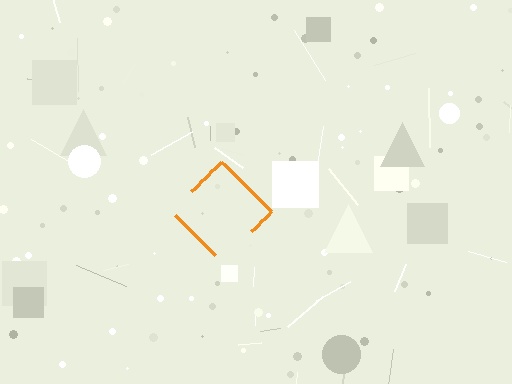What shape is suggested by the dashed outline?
The dashed outline suggests a diamond.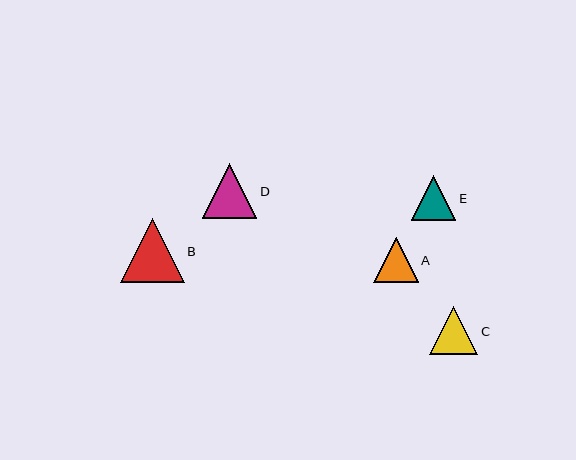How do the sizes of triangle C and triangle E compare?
Triangle C and triangle E are approximately the same size.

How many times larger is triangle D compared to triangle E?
Triangle D is approximately 1.2 times the size of triangle E.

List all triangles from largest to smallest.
From largest to smallest: B, D, C, E, A.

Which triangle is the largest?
Triangle B is the largest with a size of approximately 64 pixels.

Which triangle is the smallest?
Triangle A is the smallest with a size of approximately 44 pixels.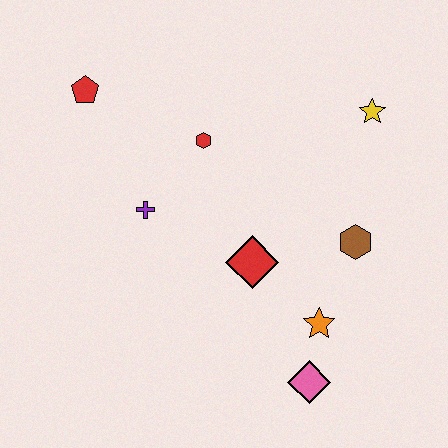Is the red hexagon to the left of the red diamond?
Yes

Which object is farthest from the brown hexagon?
The red pentagon is farthest from the brown hexagon.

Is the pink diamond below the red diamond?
Yes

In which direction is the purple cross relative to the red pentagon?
The purple cross is below the red pentagon.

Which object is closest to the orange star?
The pink diamond is closest to the orange star.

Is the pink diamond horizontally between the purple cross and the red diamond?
No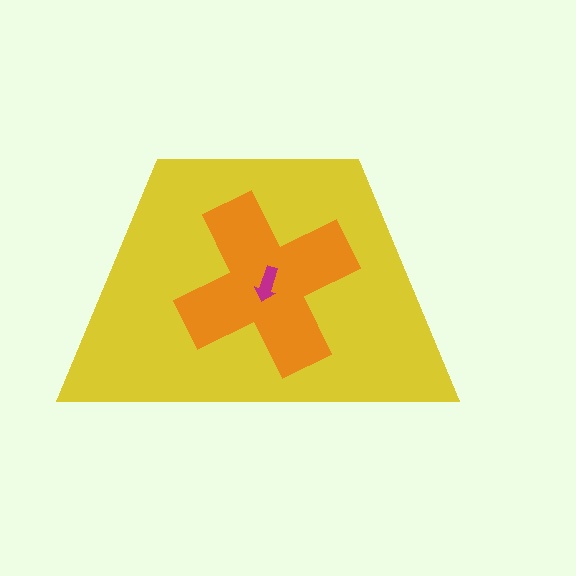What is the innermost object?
The magenta arrow.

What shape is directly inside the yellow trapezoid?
The orange cross.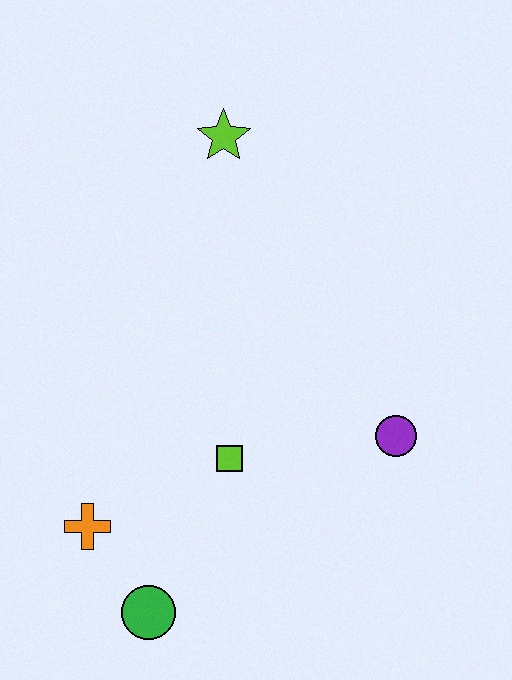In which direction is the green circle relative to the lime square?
The green circle is below the lime square.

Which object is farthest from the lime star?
The green circle is farthest from the lime star.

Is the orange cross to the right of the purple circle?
No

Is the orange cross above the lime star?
No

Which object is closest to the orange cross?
The green circle is closest to the orange cross.